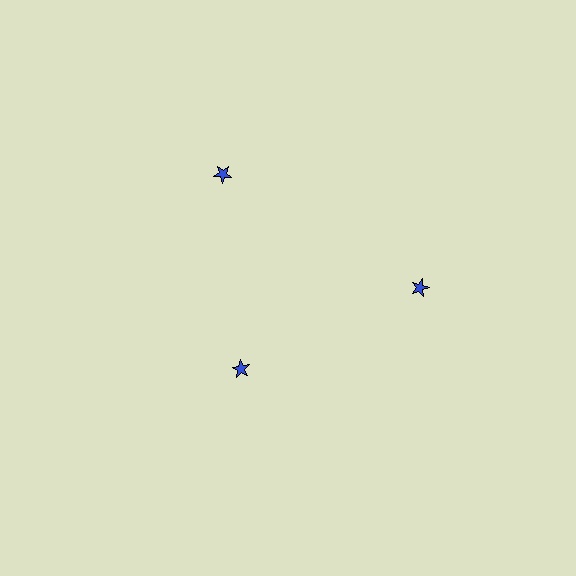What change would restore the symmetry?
The symmetry would be restored by moving it outward, back onto the ring so that all 3 stars sit at equal angles and equal distance from the center.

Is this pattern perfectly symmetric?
No. The 3 blue stars are arranged in a ring, but one element near the 7 o'clock position is pulled inward toward the center, breaking the 3-fold rotational symmetry.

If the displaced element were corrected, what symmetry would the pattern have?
It would have 3-fold rotational symmetry — the pattern would map onto itself every 120 degrees.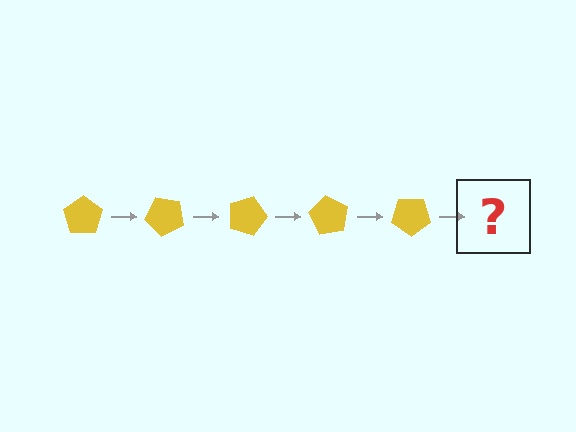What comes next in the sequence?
The next element should be a yellow pentagon rotated 225 degrees.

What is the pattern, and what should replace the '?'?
The pattern is that the pentagon rotates 45 degrees each step. The '?' should be a yellow pentagon rotated 225 degrees.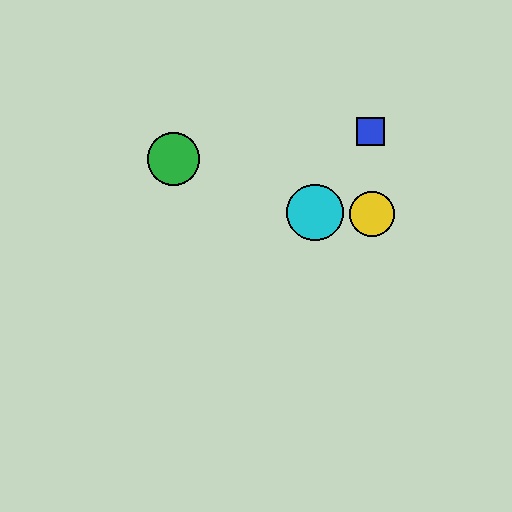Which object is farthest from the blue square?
The green circle is farthest from the blue square.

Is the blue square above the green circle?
Yes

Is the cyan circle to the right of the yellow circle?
No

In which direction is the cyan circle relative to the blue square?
The cyan circle is below the blue square.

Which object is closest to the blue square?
The yellow circle is closest to the blue square.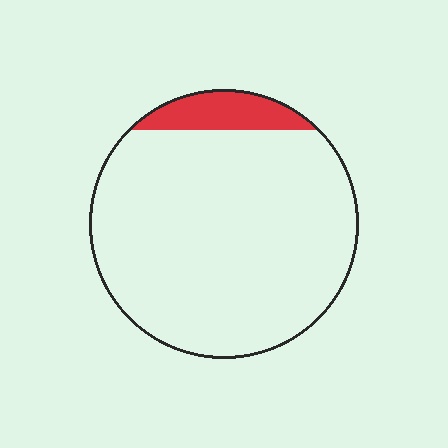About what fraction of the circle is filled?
About one tenth (1/10).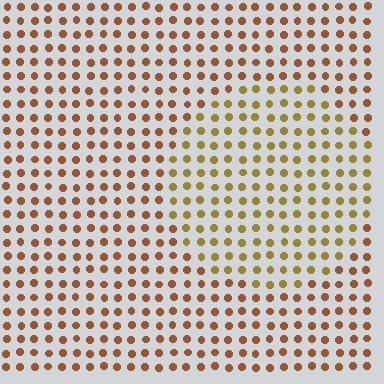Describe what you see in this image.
The image is filled with small brown elements in a uniform arrangement. A circle-shaped region is visible where the elements are tinted to a slightly different hue, forming a subtle color boundary.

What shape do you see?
I see a circle.